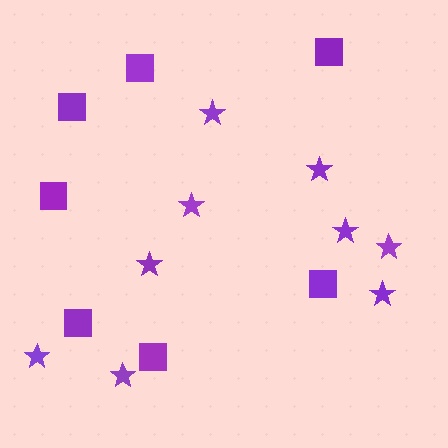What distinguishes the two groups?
There are 2 groups: one group of stars (9) and one group of squares (7).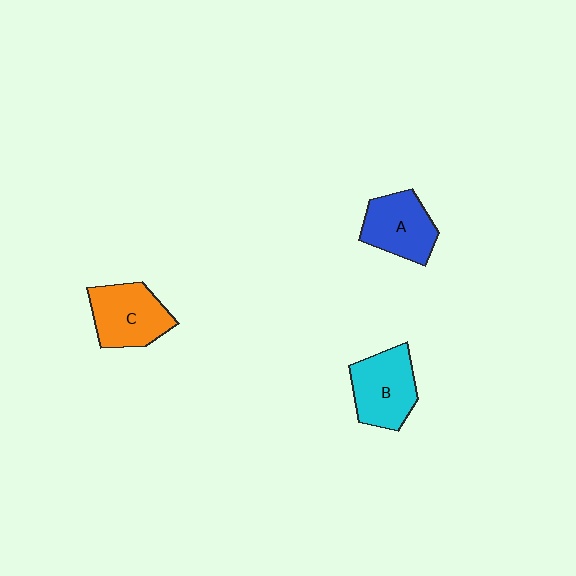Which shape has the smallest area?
Shape A (blue).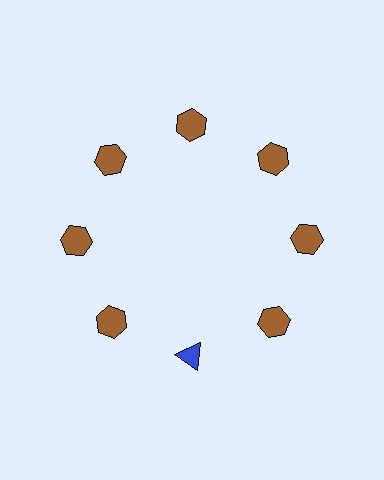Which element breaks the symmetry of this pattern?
The blue triangle at roughly the 6 o'clock position breaks the symmetry. All other shapes are brown hexagons.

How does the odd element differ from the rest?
It differs in both color (blue instead of brown) and shape (triangle instead of hexagon).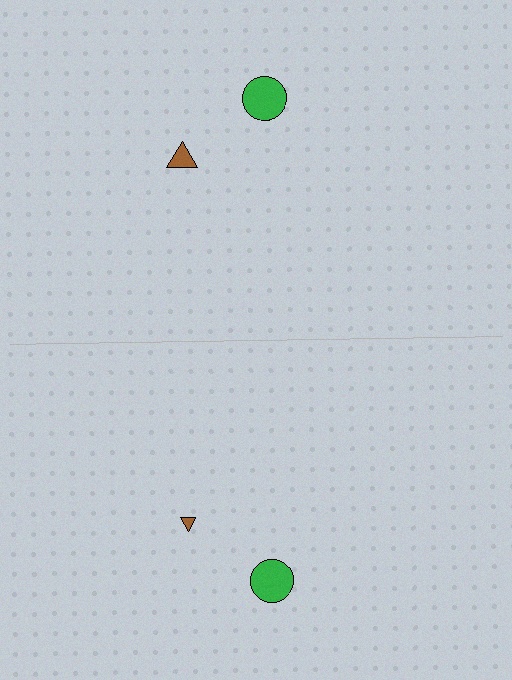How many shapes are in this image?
There are 4 shapes in this image.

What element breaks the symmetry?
The brown triangle on the bottom side has a different size than its mirror counterpart.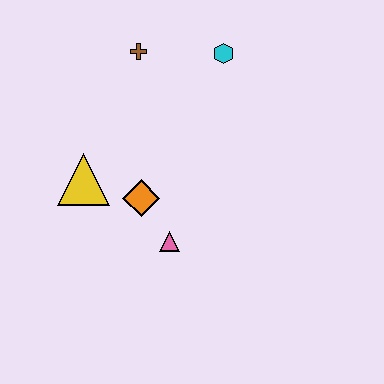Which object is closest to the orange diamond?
The pink triangle is closest to the orange diamond.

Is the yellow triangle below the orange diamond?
No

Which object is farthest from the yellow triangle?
The cyan hexagon is farthest from the yellow triangle.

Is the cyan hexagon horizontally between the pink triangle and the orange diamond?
No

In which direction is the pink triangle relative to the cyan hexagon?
The pink triangle is below the cyan hexagon.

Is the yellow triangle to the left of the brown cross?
Yes